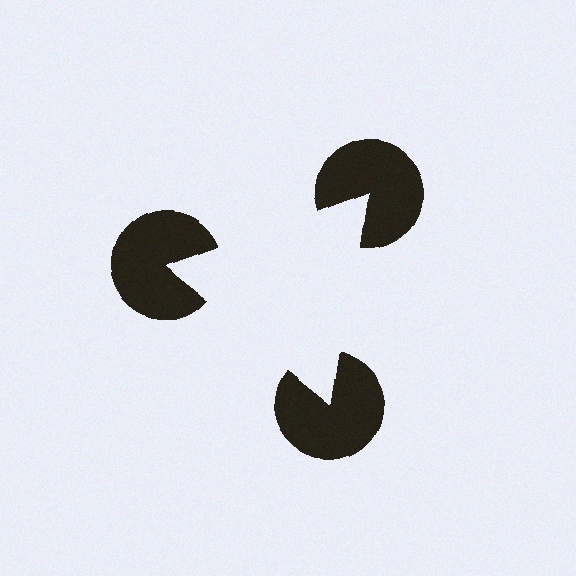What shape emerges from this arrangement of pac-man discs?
An illusory triangle — its edges are inferred from the aligned wedge cuts in the pac-man discs, not physically drawn.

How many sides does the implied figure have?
3 sides.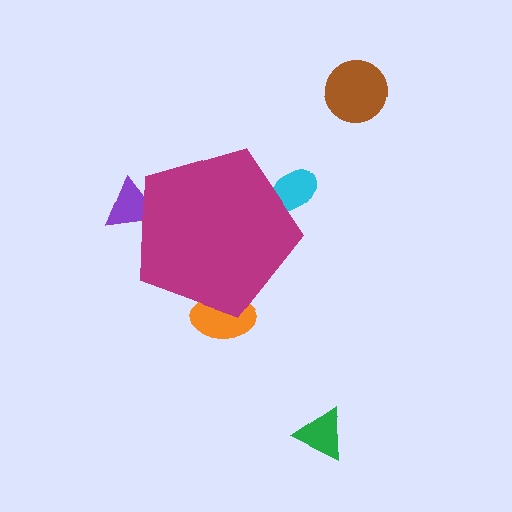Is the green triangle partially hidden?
No, the green triangle is fully visible.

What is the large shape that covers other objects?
A magenta pentagon.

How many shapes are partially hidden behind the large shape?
3 shapes are partially hidden.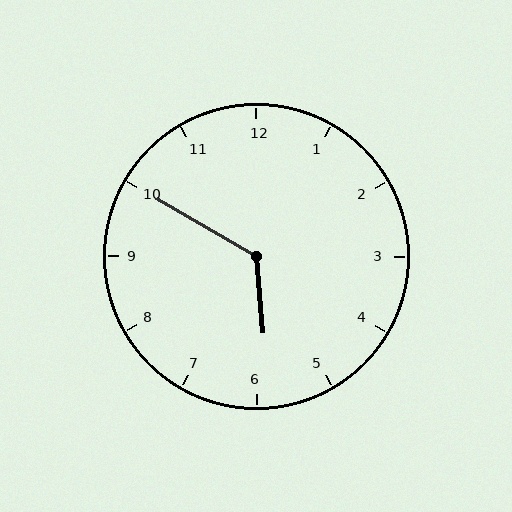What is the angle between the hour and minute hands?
Approximately 125 degrees.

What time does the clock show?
5:50.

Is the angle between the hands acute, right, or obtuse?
It is obtuse.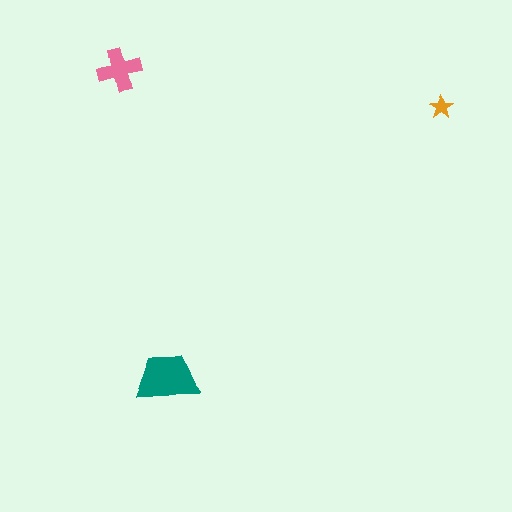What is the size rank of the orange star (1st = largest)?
3rd.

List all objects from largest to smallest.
The teal trapezoid, the pink cross, the orange star.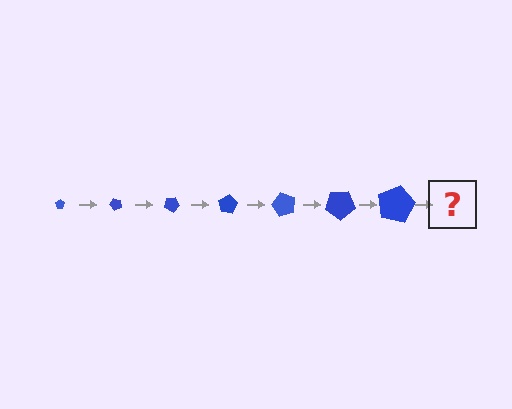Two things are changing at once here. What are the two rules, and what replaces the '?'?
The two rules are that the pentagon grows larger each step and it rotates 50 degrees each step. The '?' should be a pentagon, larger than the previous one and rotated 350 degrees from the start.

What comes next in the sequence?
The next element should be a pentagon, larger than the previous one and rotated 350 degrees from the start.